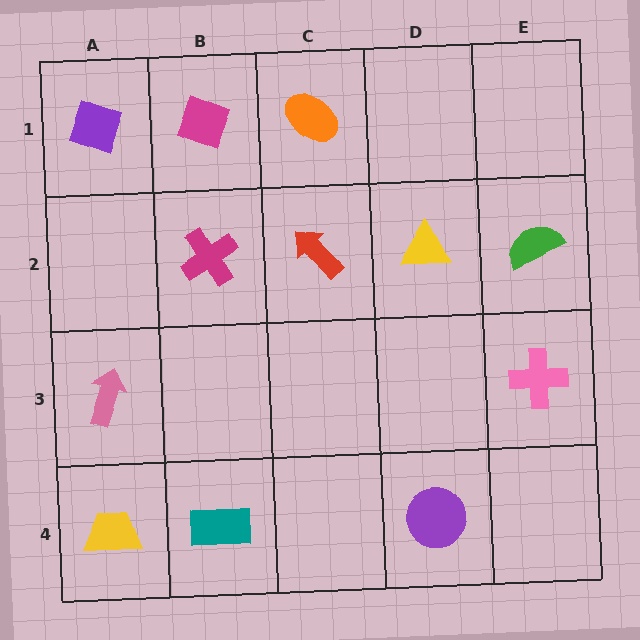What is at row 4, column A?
A yellow trapezoid.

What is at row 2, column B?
A magenta cross.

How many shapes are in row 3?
2 shapes.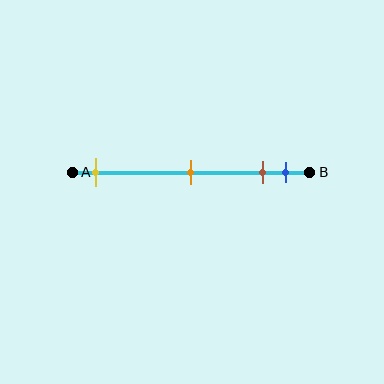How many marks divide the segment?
There are 4 marks dividing the segment.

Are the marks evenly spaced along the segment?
No, the marks are not evenly spaced.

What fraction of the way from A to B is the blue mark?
The blue mark is approximately 90% (0.9) of the way from A to B.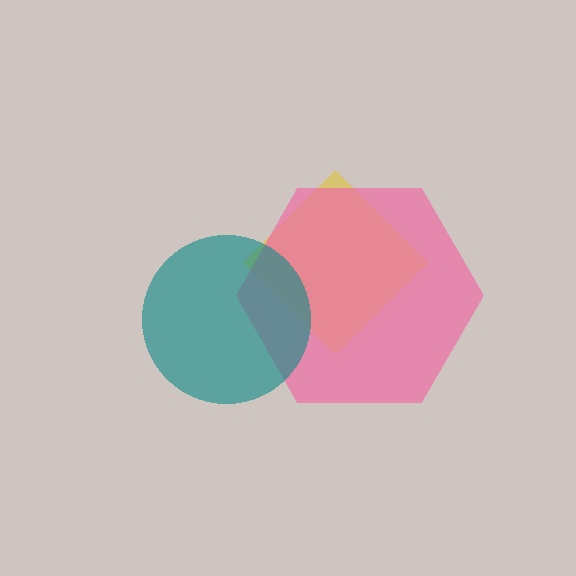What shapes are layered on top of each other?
The layered shapes are: a yellow diamond, a pink hexagon, a teal circle.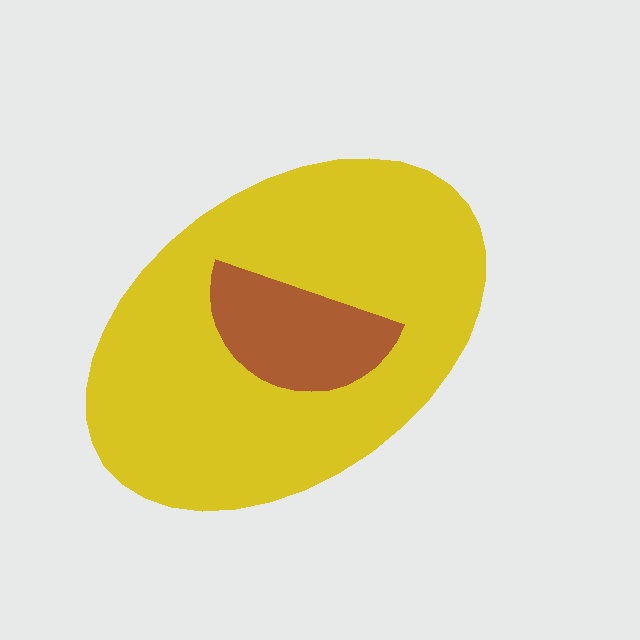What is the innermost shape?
The brown semicircle.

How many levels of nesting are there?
2.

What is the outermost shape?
The yellow ellipse.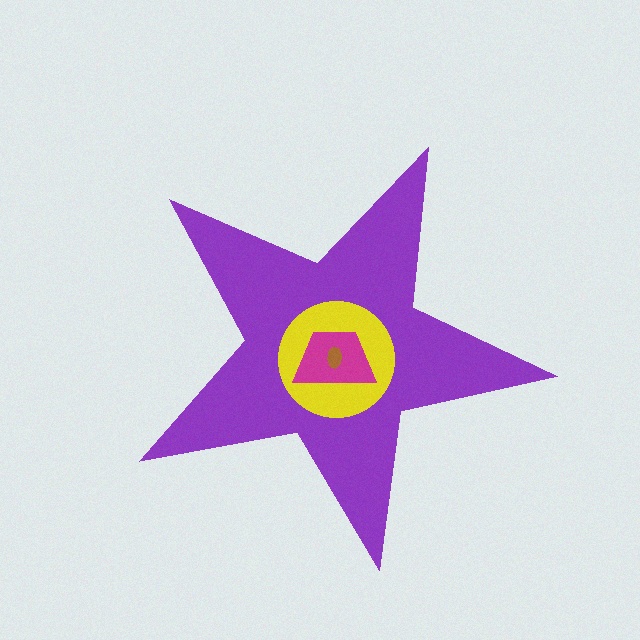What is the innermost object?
The brown ellipse.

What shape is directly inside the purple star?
The yellow circle.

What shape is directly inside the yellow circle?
The magenta trapezoid.